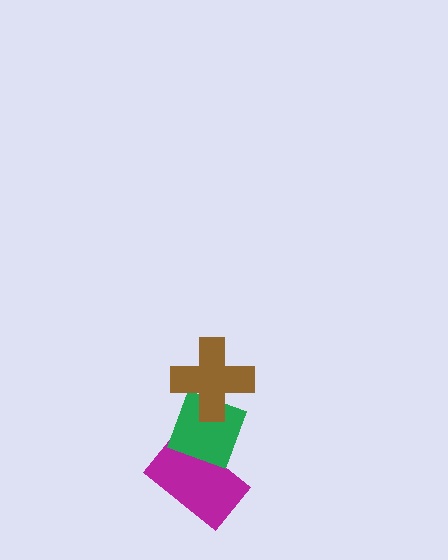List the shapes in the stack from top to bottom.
From top to bottom: the brown cross, the green diamond, the magenta rectangle.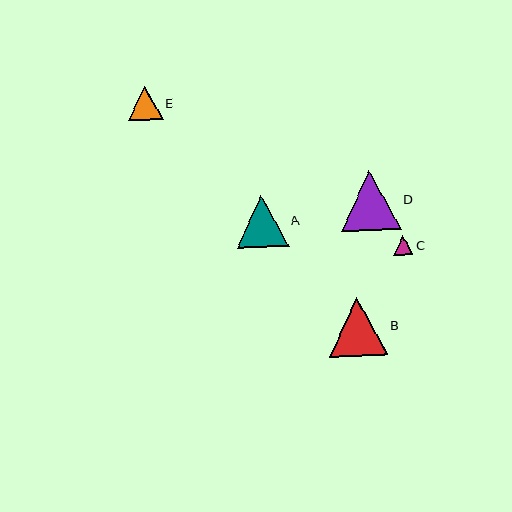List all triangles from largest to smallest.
From largest to smallest: D, B, A, E, C.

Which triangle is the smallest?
Triangle C is the smallest with a size of approximately 20 pixels.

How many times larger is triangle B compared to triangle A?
Triangle B is approximately 1.1 times the size of triangle A.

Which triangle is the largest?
Triangle D is the largest with a size of approximately 60 pixels.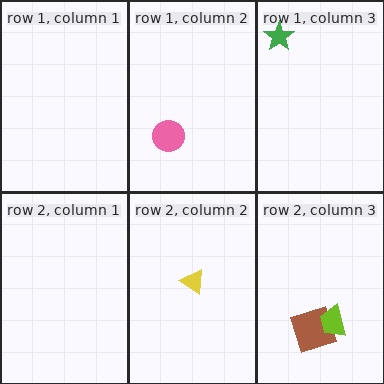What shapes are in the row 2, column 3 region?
The brown square, the lime trapezoid.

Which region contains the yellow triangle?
The row 2, column 2 region.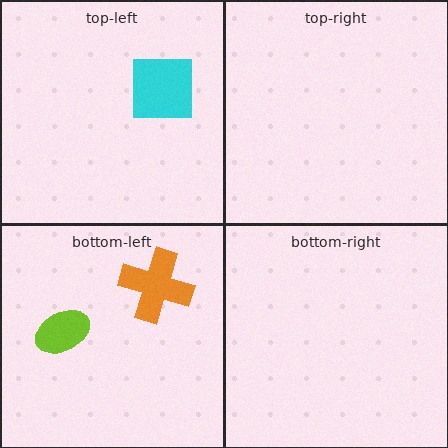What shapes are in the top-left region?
The cyan square.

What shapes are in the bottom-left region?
The orange cross, the lime ellipse.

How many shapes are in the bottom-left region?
2.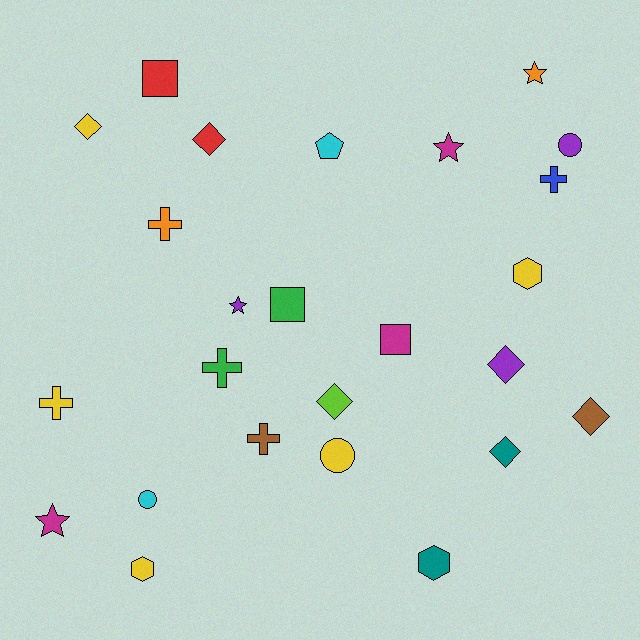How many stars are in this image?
There are 4 stars.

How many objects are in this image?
There are 25 objects.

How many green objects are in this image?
There are 2 green objects.